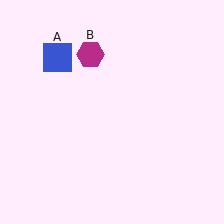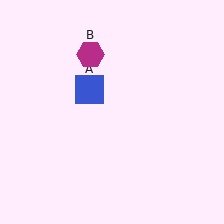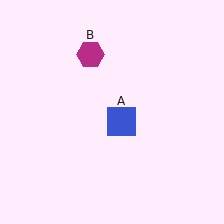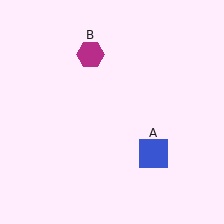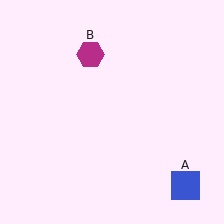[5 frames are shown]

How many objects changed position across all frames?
1 object changed position: blue square (object A).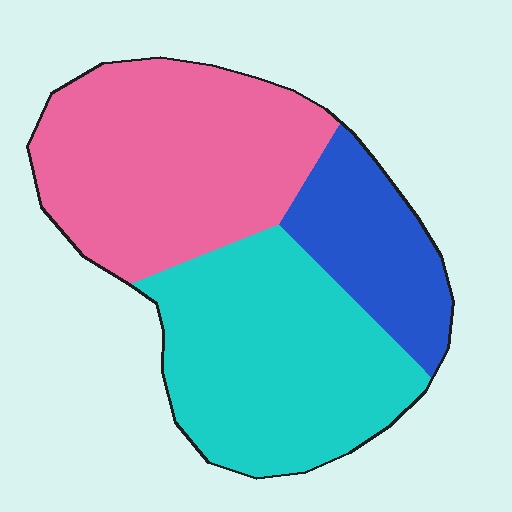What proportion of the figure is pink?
Pink covers about 40% of the figure.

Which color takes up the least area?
Blue, at roughly 20%.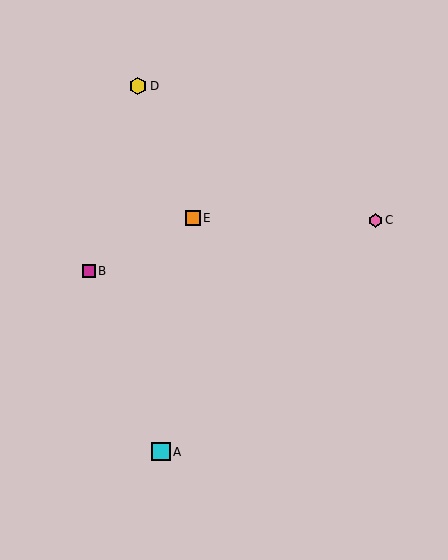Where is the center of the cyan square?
The center of the cyan square is at (161, 452).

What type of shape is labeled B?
Shape B is a magenta square.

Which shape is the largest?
The cyan square (labeled A) is the largest.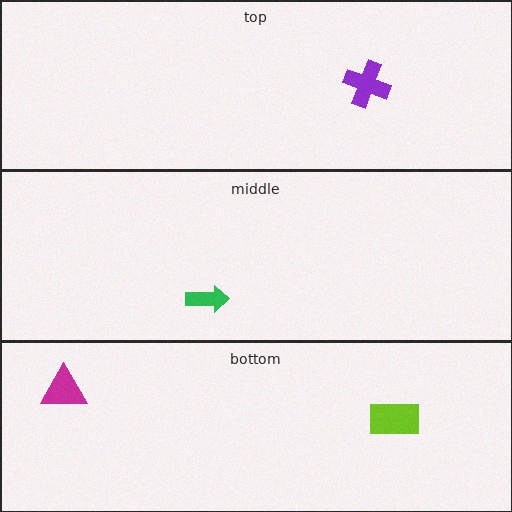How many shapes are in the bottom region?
2.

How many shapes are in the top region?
1.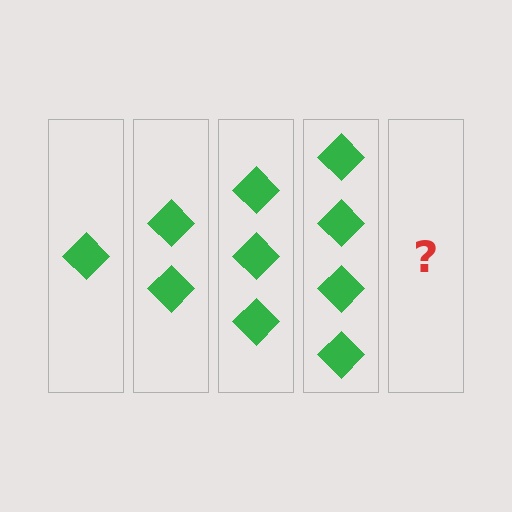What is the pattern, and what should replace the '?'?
The pattern is that each step adds one more diamond. The '?' should be 5 diamonds.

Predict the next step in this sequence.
The next step is 5 diamonds.